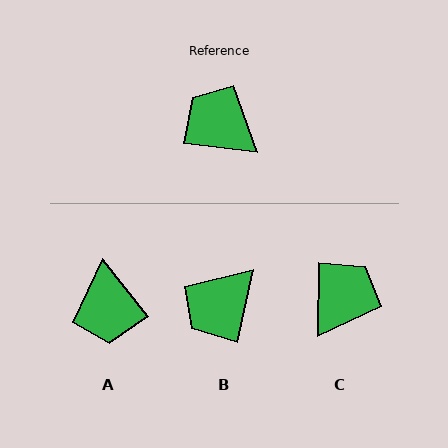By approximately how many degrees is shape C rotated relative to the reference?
Approximately 84 degrees clockwise.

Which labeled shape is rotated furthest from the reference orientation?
A, about 135 degrees away.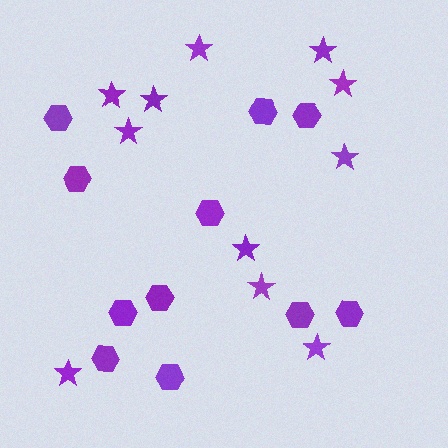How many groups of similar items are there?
There are 2 groups: one group of hexagons (11) and one group of stars (11).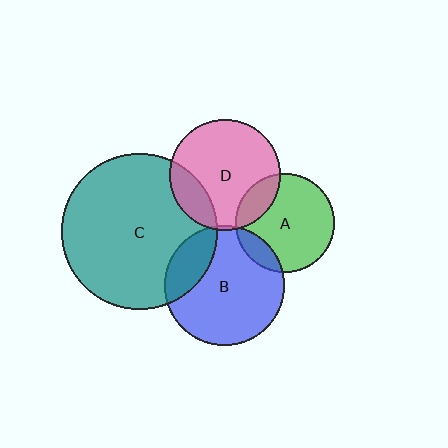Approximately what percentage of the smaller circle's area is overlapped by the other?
Approximately 15%.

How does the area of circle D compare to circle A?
Approximately 1.3 times.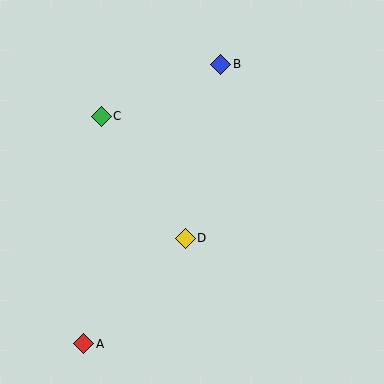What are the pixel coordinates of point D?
Point D is at (185, 238).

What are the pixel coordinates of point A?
Point A is at (84, 344).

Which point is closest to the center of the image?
Point D at (185, 238) is closest to the center.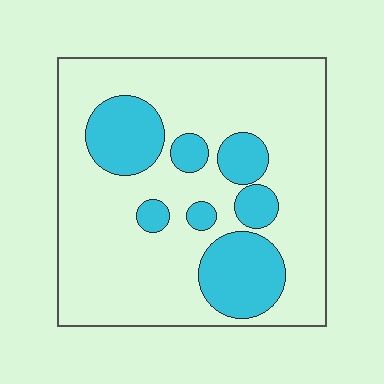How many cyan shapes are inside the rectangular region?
7.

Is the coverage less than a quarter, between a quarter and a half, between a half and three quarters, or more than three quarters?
Less than a quarter.